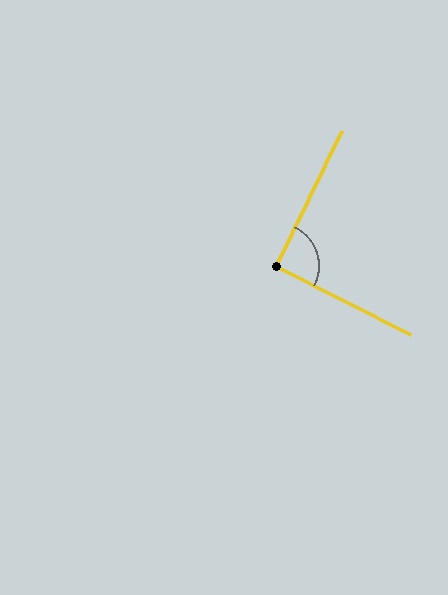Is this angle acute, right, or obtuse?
It is approximately a right angle.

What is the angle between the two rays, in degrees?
Approximately 91 degrees.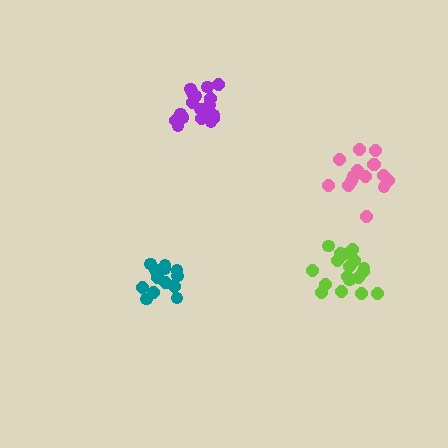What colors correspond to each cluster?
The clusters are colored: lime, teal, purple, pink.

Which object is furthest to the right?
The pink cluster is rightmost.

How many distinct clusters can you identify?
There are 4 distinct clusters.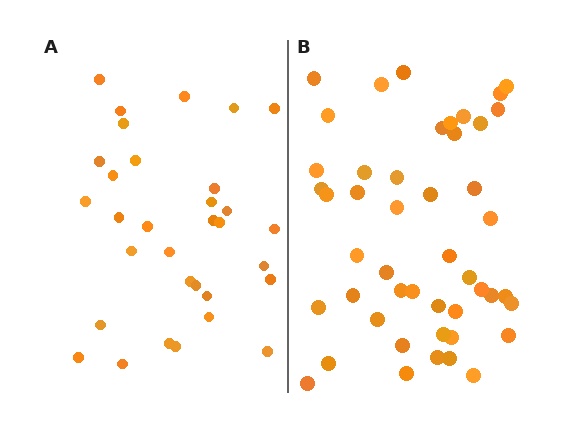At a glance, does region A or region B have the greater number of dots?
Region B (the right region) has more dots.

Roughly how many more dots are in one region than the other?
Region B has approximately 15 more dots than region A.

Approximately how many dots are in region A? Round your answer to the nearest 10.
About 30 dots. (The exact count is 32, which rounds to 30.)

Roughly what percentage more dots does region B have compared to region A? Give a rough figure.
About 45% more.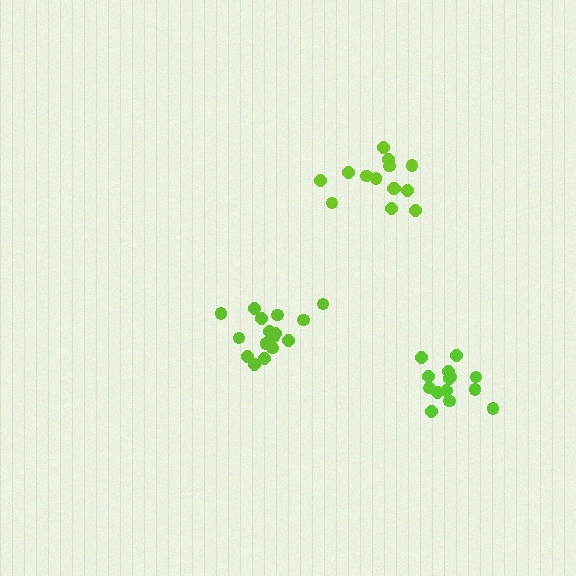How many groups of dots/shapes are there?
There are 3 groups.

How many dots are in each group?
Group 1: 17 dots, Group 2: 14 dots, Group 3: 15 dots (46 total).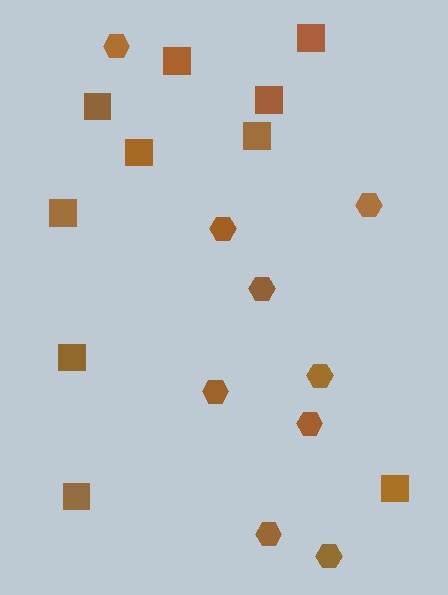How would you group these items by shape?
There are 2 groups: one group of hexagons (9) and one group of squares (10).